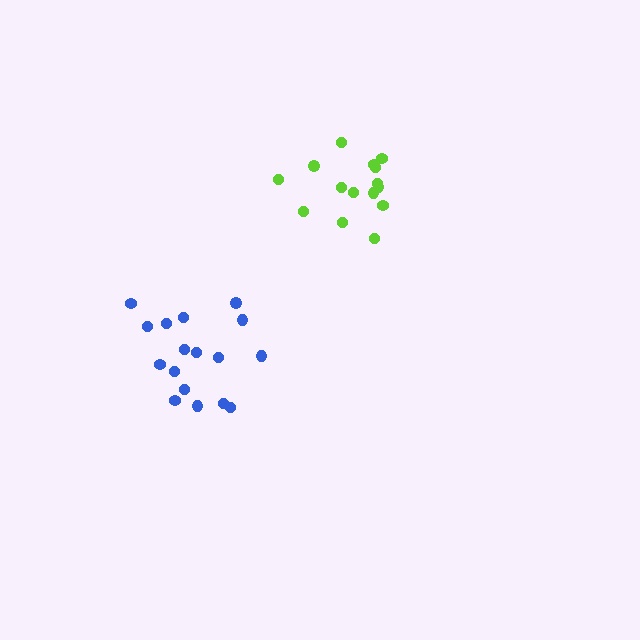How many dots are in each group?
Group 1: 17 dots, Group 2: 15 dots (32 total).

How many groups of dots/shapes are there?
There are 2 groups.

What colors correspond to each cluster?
The clusters are colored: blue, lime.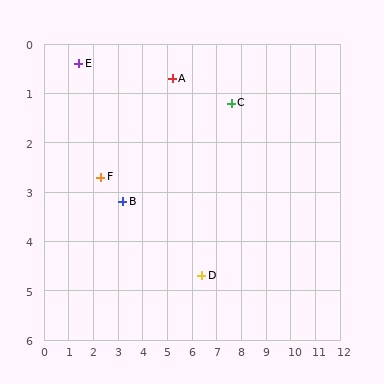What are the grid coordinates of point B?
Point B is at approximately (3.2, 3.2).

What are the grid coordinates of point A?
Point A is at approximately (5.2, 0.7).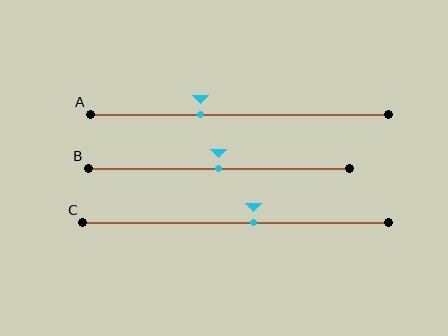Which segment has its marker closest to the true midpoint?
Segment B has its marker closest to the true midpoint.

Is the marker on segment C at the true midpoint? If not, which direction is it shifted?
No, the marker on segment C is shifted to the right by about 6% of the segment length.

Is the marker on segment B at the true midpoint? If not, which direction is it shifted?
Yes, the marker on segment B is at the true midpoint.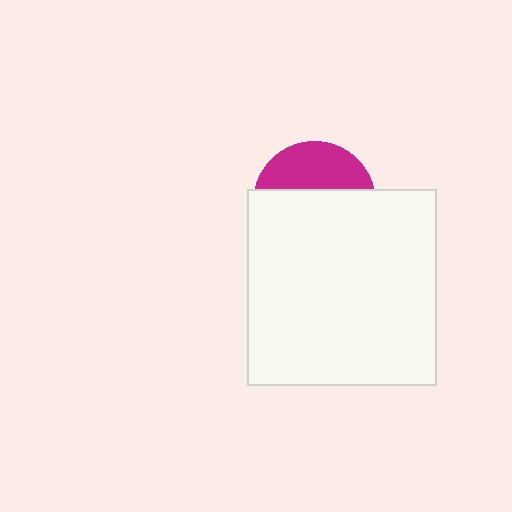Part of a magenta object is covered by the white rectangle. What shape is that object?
It is a circle.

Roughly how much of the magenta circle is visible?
A small part of it is visible (roughly 36%).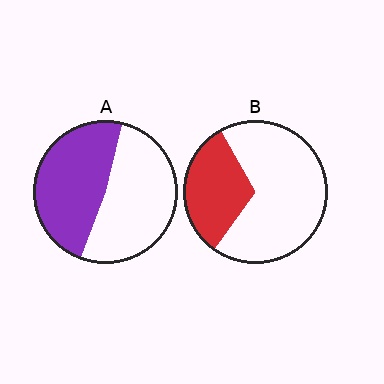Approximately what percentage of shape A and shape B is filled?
A is approximately 50% and B is approximately 30%.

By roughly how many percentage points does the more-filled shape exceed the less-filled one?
By roughly 15 percentage points (A over B).